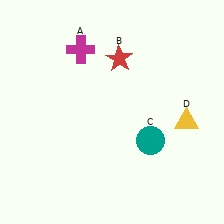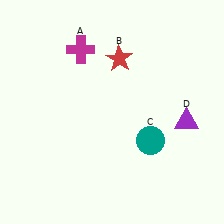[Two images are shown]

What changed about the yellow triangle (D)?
In Image 1, D is yellow. In Image 2, it changed to purple.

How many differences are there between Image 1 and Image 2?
There is 1 difference between the two images.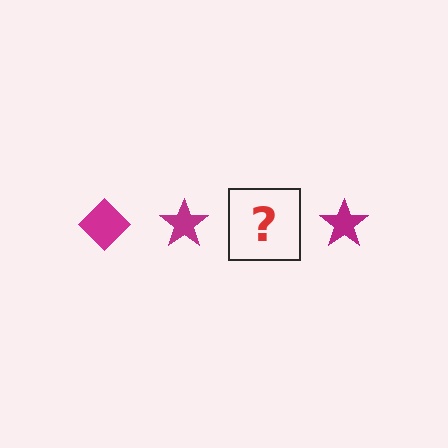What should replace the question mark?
The question mark should be replaced with a magenta diamond.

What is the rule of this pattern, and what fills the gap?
The rule is that the pattern cycles through diamond, star shapes in magenta. The gap should be filled with a magenta diamond.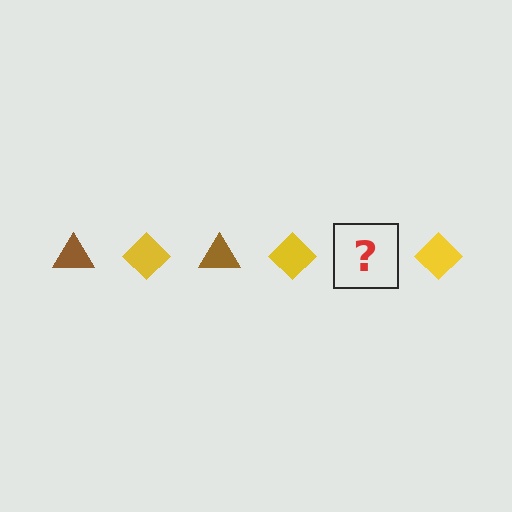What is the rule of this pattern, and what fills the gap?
The rule is that the pattern alternates between brown triangle and yellow diamond. The gap should be filled with a brown triangle.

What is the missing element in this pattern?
The missing element is a brown triangle.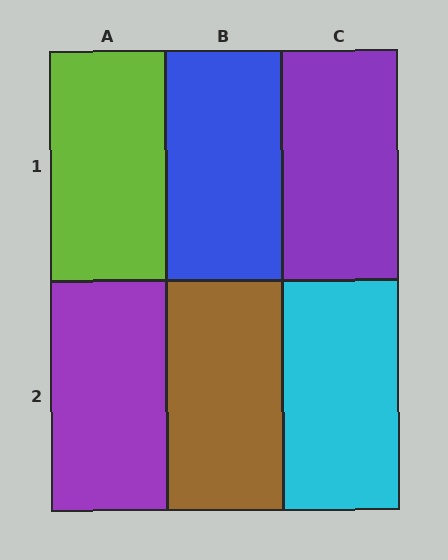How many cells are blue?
1 cell is blue.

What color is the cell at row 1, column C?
Purple.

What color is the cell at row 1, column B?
Blue.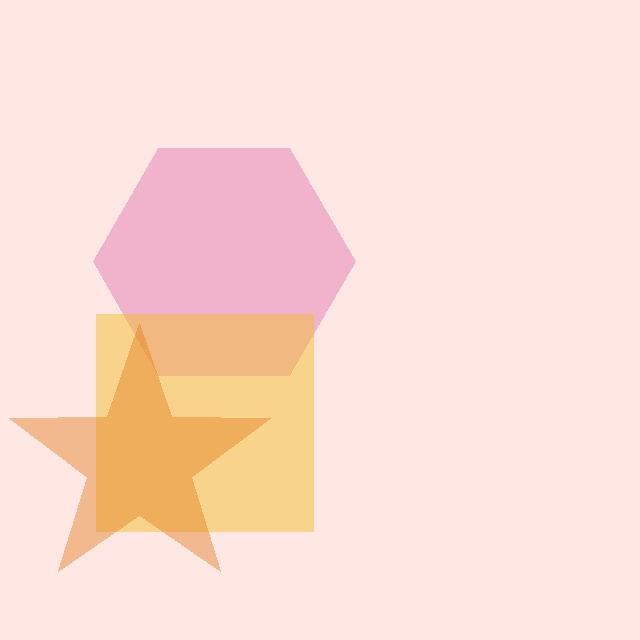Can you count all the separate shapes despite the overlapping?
Yes, there are 3 separate shapes.